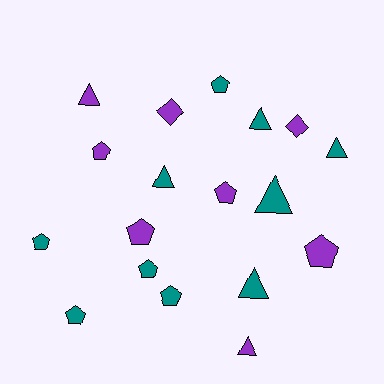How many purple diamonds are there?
There are 2 purple diamonds.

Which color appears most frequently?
Teal, with 10 objects.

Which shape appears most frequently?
Pentagon, with 9 objects.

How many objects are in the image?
There are 18 objects.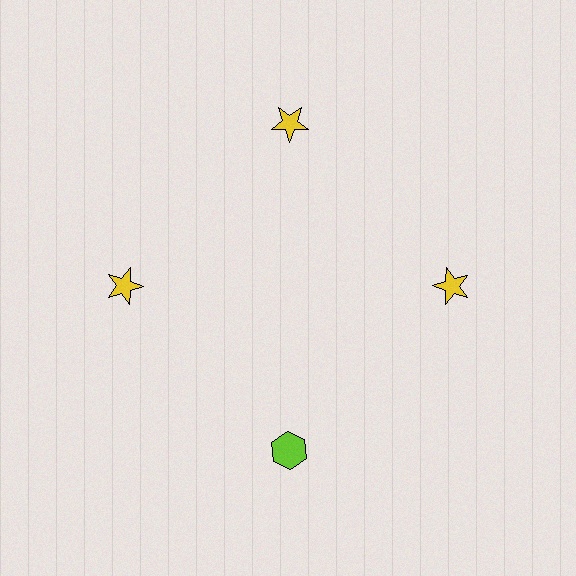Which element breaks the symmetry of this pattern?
The lime hexagon at roughly the 6 o'clock position breaks the symmetry. All other shapes are yellow stars.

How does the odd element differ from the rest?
It differs in both color (lime instead of yellow) and shape (hexagon instead of star).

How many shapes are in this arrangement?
There are 4 shapes arranged in a ring pattern.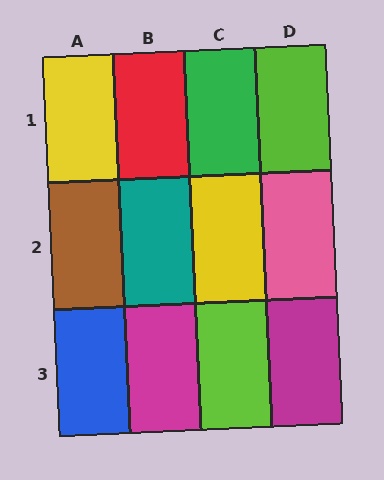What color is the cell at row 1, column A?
Yellow.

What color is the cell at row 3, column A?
Blue.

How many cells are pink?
1 cell is pink.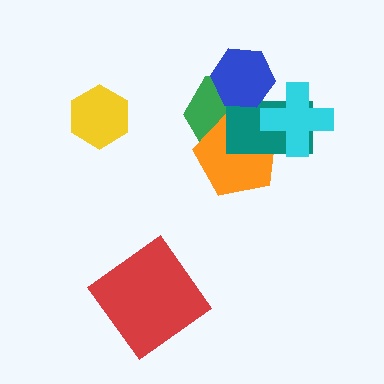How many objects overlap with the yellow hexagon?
0 objects overlap with the yellow hexagon.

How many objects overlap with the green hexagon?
4 objects overlap with the green hexagon.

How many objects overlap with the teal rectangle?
4 objects overlap with the teal rectangle.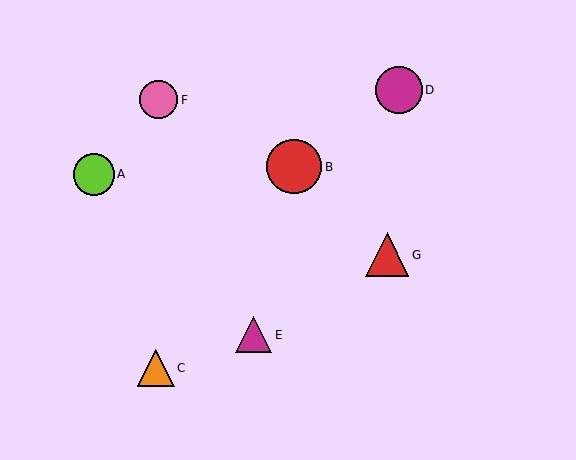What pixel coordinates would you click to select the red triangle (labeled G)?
Click at (387, 255) to select the red triangle G.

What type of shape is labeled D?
Shape D is a magenta circle.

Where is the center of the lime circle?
The center of the lime circle is at (94, 174).